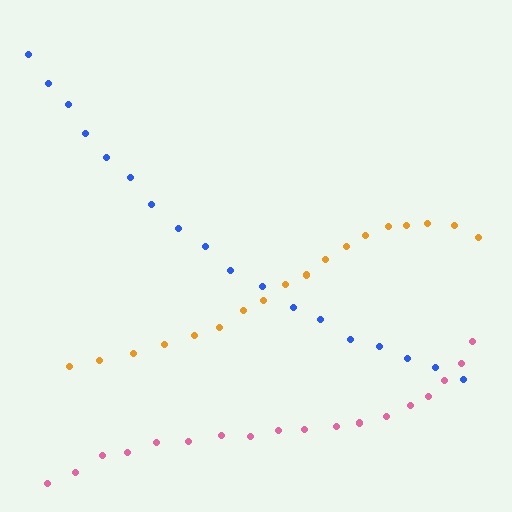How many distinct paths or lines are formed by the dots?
There are 3 distinct paths.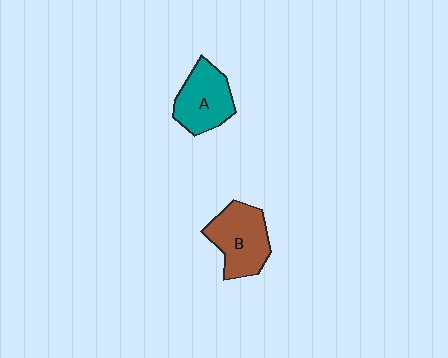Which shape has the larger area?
Shape B (brown).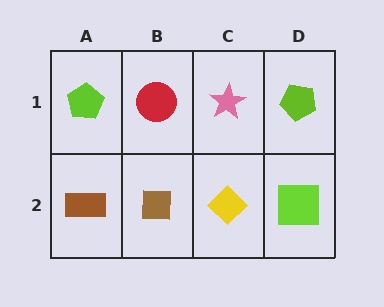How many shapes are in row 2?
4 shapes.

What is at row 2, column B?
A brown square.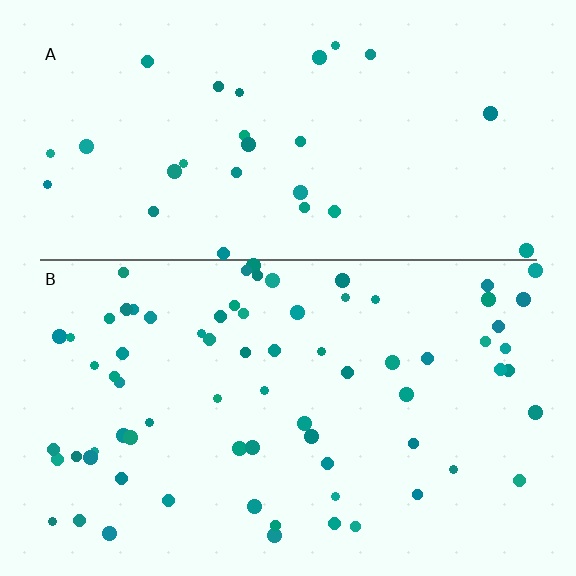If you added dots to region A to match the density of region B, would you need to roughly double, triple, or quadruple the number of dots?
Approximately triple.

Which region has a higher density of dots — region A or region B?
B (the bottom).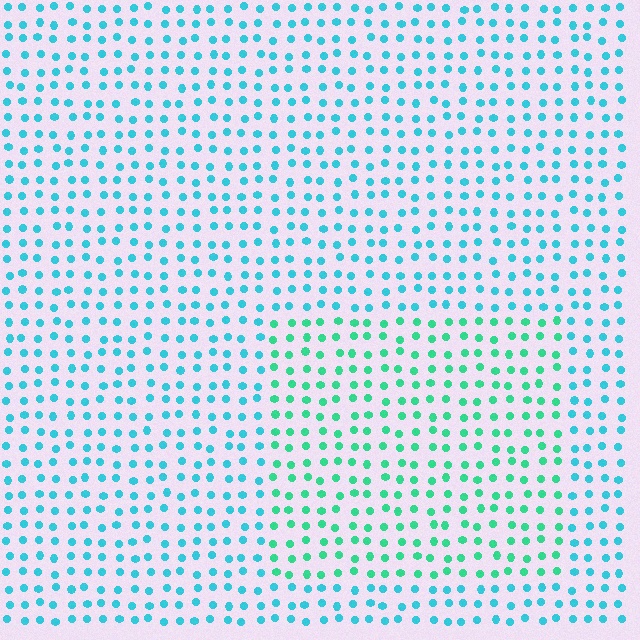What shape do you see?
I see a rectangle.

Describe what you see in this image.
The image is filled with small cyan elements in a uniform arrangement. A rectangle-shaped region is visible where the elements are tinted to a slightly different hue, forming a subtle color boundary.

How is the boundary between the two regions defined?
The boundary is defined purely by a slight shift in hue (about 33 degrees). Spacing, size, and orientation are identical on both sides.